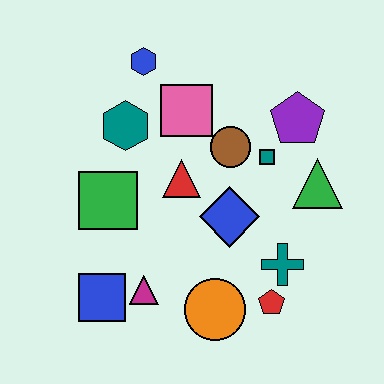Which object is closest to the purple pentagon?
The teal square is closest to the purple pentagon.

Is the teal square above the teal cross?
Yes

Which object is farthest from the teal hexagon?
The red pentagon is farthest from the teal hexagon.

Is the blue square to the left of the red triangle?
Yes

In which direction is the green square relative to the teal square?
The green square is to the left of the teal square.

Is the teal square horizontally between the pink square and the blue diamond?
No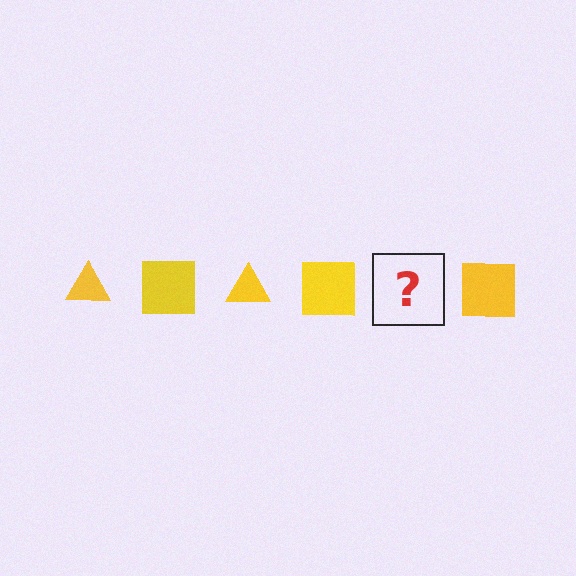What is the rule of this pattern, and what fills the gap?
The rule is that the pattern cycles through triangle, square shapes in yellow. The gap should be filled with a yellow triangle.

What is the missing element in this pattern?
The missing element is a yellow triangle.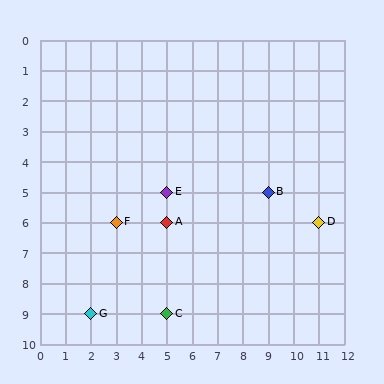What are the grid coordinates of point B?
Point B is at grid coordinates (9, 5).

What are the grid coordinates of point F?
Point F is at grid coordinates (3, 6).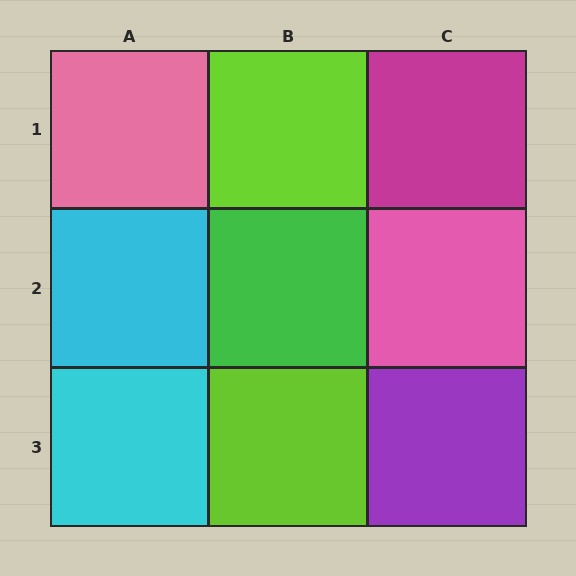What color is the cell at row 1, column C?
Magenta.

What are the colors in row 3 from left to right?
Cyan, lime, purple.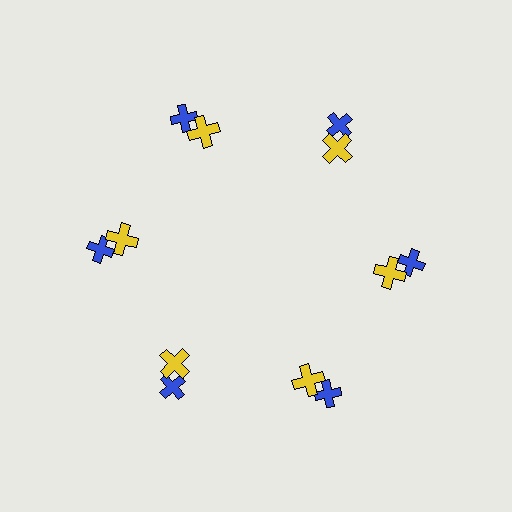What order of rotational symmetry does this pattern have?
This pattern has 6-fold rotational symmetry.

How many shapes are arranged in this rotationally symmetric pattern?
There are 12 shapes, arranged in 6 groups of 2.